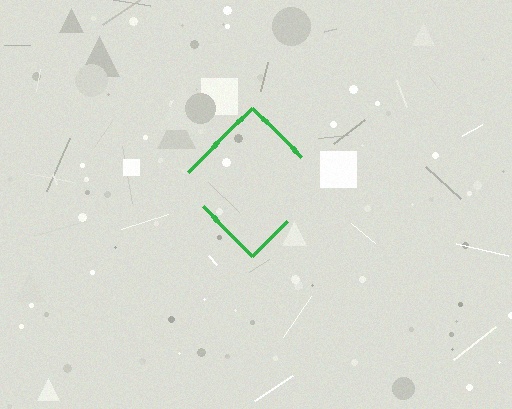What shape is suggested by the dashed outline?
The dashed outline suggests a diamond.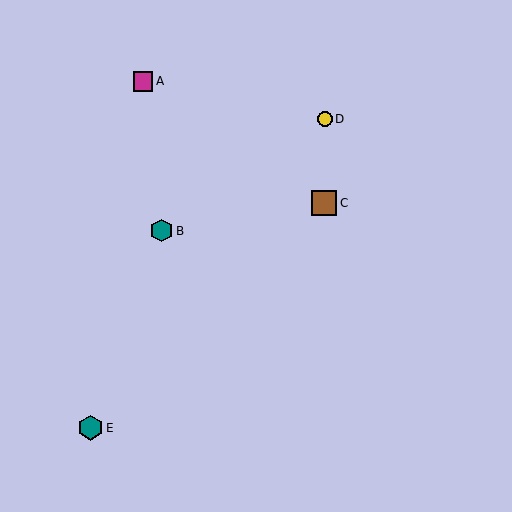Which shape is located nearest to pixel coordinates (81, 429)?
The teal hexagon (labeled E) at (90, 428) is nearest to that location.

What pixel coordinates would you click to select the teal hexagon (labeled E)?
Click at (90, 428) to select the teal hexagon E.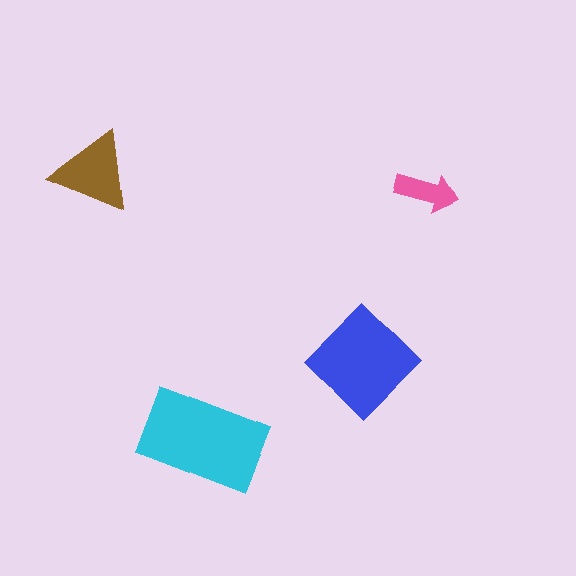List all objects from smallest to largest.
The pink arrow, the brown triangle, the blue diamond, the cyan rectangle.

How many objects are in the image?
There are 4 objects in the image.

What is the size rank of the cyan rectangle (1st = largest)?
1st.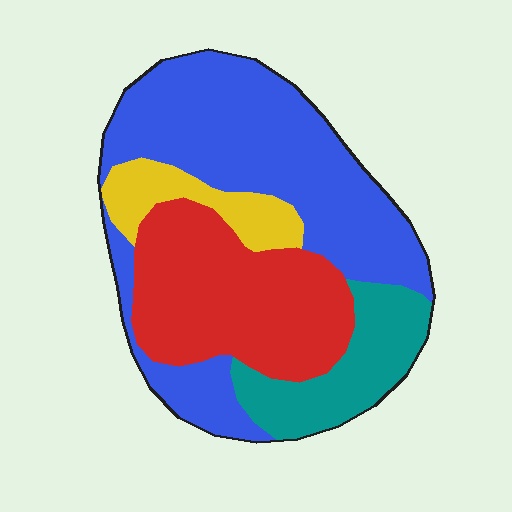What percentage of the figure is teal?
Teal takes up less than a sixth of the figure.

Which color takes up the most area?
Blue, at roughly 45%.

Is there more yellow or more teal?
Teal.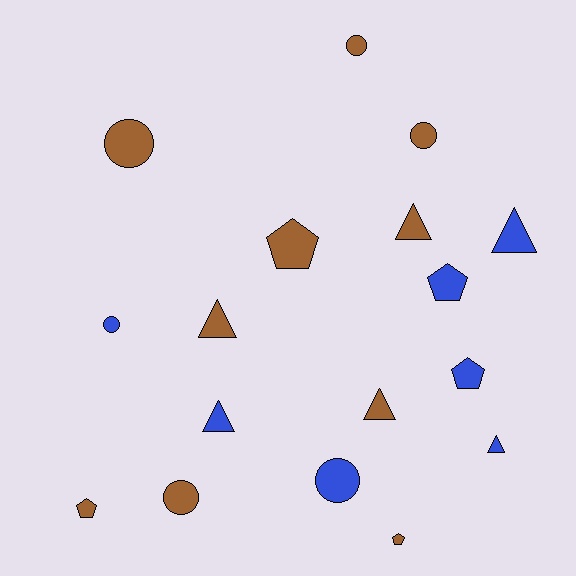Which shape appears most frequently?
Triangle, with 6 objects.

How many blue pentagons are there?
There are 2 blue pentagons.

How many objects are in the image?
There are 17 objects.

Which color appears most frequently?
Brown, with 10 objects.